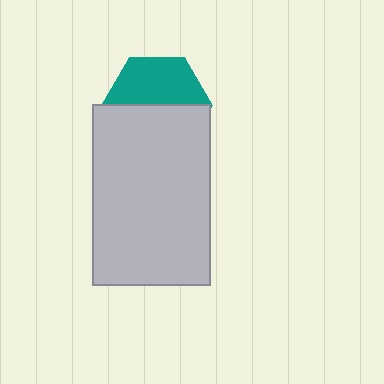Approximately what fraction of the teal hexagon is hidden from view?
Roughly 53% of the teal hexagon is hidden behind the light gray rectangle.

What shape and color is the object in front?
The object in front is a light gray rectangle.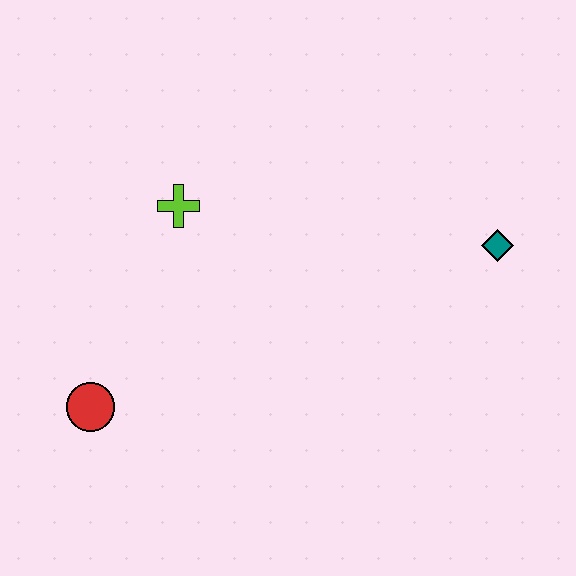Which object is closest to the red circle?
The lime cross is closest to the red circle.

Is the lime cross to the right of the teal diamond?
No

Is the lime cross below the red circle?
No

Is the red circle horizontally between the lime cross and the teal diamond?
No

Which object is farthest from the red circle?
The teal diamond is farthest from the red circle.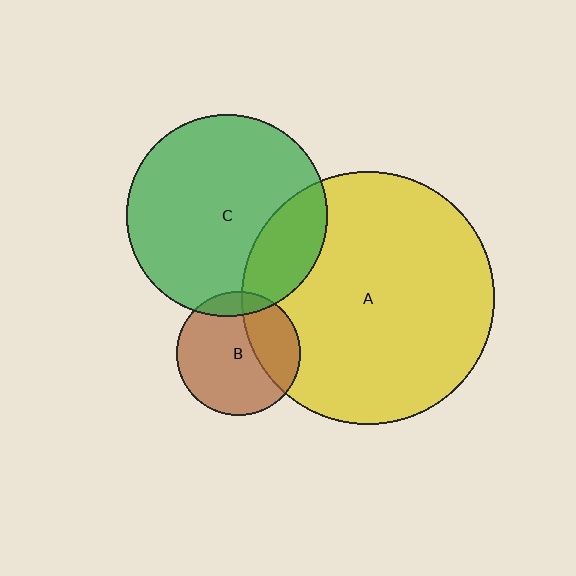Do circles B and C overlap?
Yes.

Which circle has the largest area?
Circle A (yellow).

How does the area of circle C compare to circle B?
Approximately 2.6 times.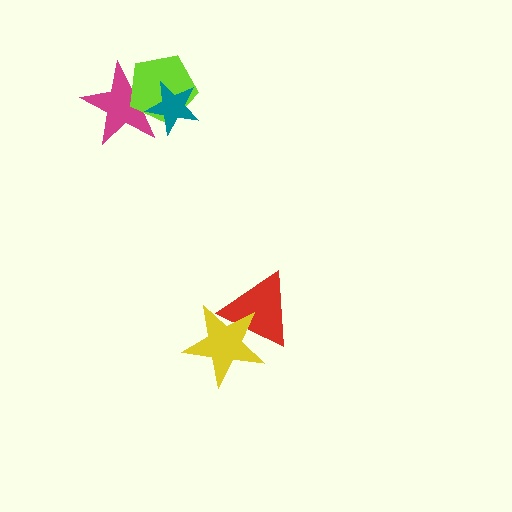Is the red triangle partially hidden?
Yes, it is partially covered by another shape.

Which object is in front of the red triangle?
The yellow star is in front of the red triangle.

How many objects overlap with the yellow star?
1 object overlaps with the yellow star.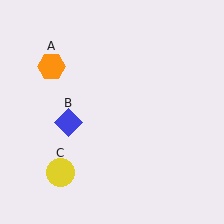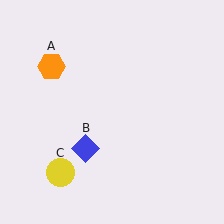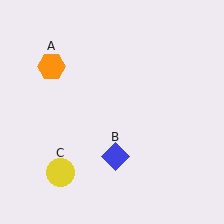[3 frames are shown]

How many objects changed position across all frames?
1 object changed position: blue diamond (object B).